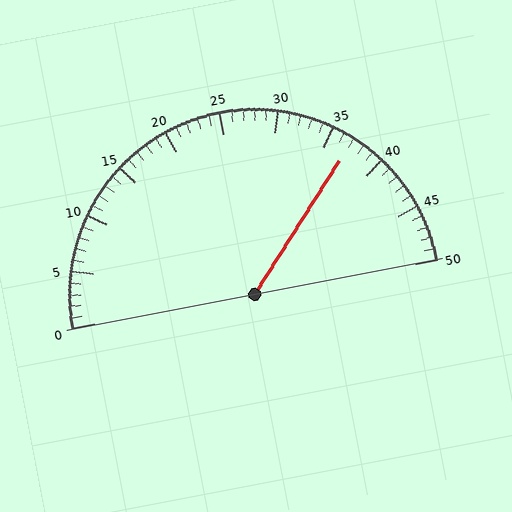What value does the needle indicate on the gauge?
The needle indicates approximately 37.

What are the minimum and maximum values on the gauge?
The gauge ranges from 0 to 50.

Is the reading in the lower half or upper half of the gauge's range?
The reading is in the upper half of the range (0 to 50).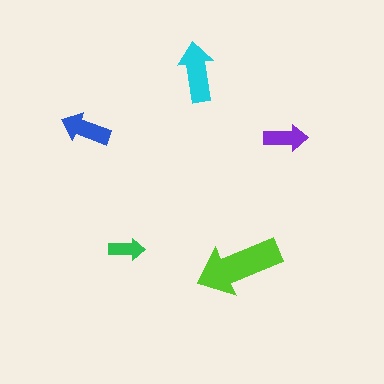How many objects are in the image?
There are 5 objects in the image.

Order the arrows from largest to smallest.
the lime one, the cyan one, the blue one, the purple one, the green one.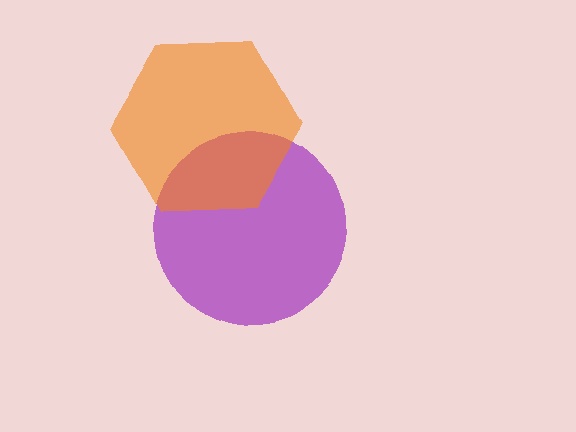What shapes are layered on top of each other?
The layered shapes are: a purple circle, an orange hexagon.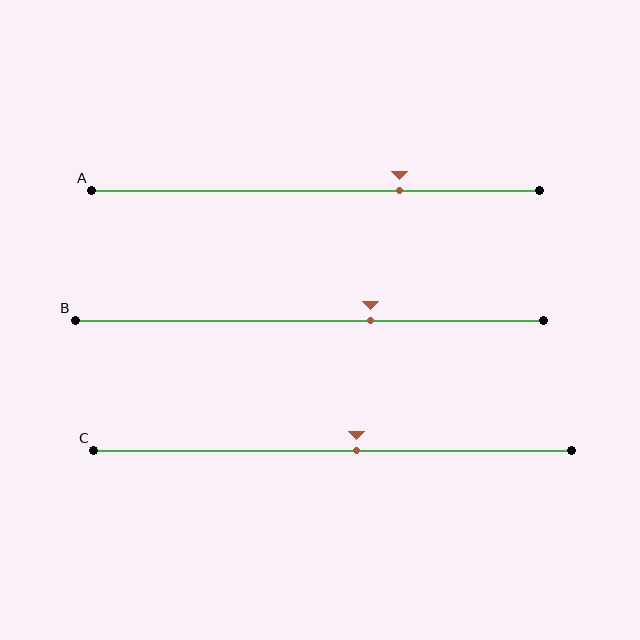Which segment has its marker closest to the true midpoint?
Segment C has its marker closest to the true midpoint.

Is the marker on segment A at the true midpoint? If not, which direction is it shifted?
No, the marker on segment A is shifted to the right by about 19% of the segment length.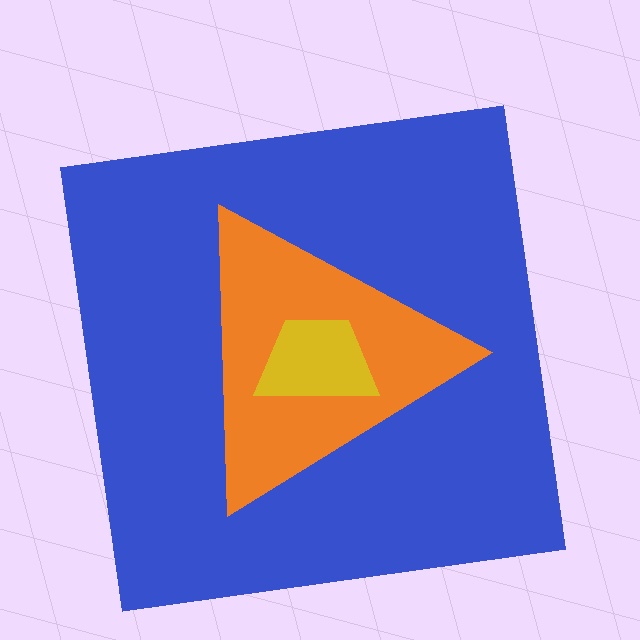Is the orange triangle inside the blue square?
Yes.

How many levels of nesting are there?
3.